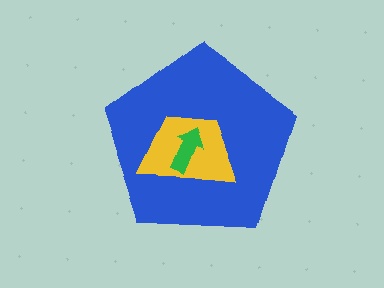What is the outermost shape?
The blue pentagon.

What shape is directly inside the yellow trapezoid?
The green arrow.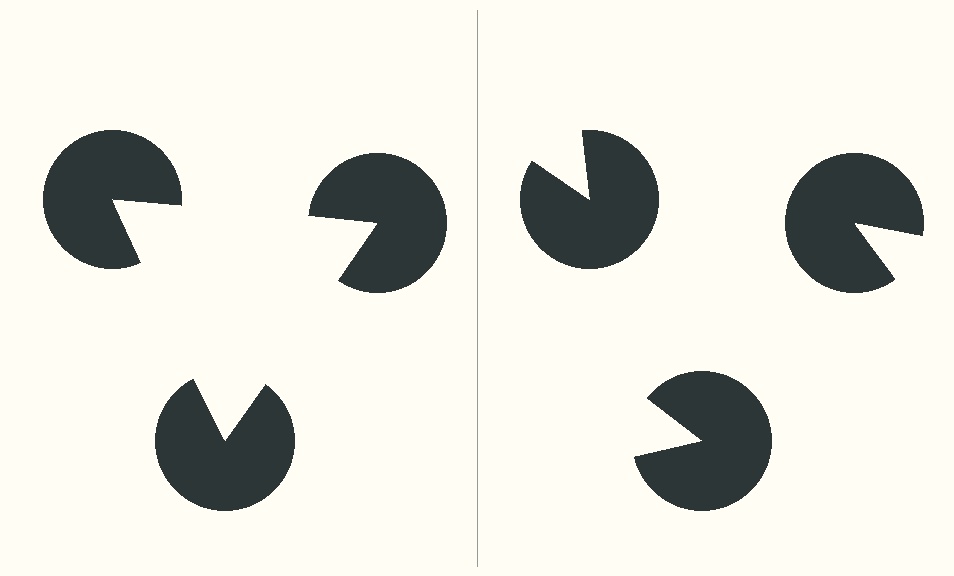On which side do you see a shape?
An illusory triangle appears on the left side. On the right side the wedge cuts are rotated, so no coherent shape forms.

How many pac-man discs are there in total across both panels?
6 — 3 on each side.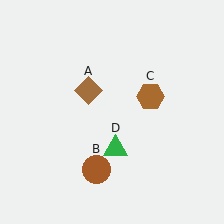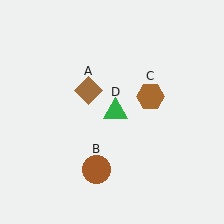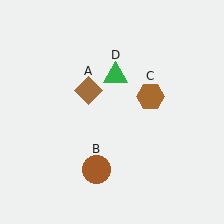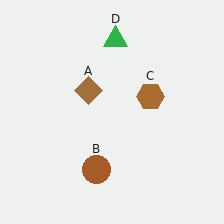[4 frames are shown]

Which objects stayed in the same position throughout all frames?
Brown diamond (object A) and brown circle (object B) and brown hexagon (object C) remained stationary.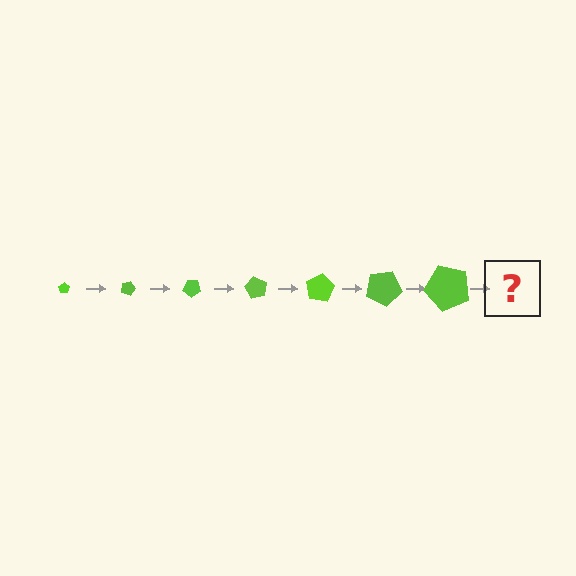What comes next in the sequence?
The next element should be a pentagon, larger than the previous one and rotated 140 degrees from the start.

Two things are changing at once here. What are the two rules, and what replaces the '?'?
The two rules are that the pentagon grows larger each step and it rotates 20 degrees each step. The '?' should be a pentagon, larger than the previous one and rotated 140 degrees from the start.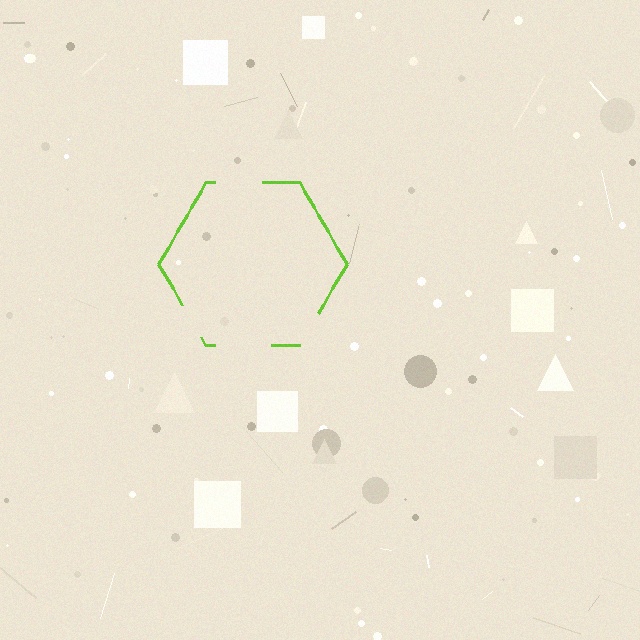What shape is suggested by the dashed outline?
The dashed outline suggests a hexagon.